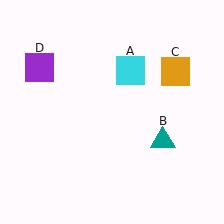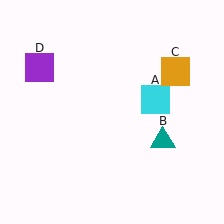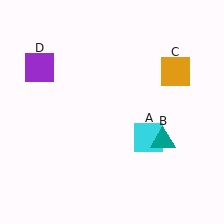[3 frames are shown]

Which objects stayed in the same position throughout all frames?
Teal triangle (object B) and orange square (object C) and purple square (object D) remained stationary.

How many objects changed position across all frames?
1 object changed position: cyan square (object A).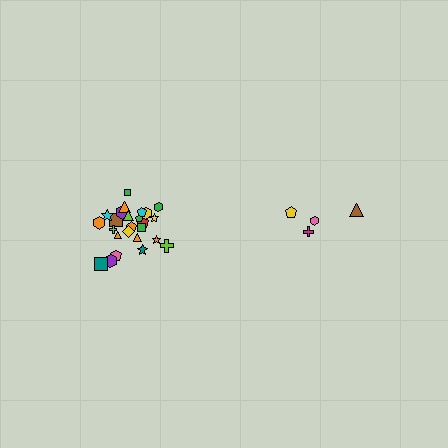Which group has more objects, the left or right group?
The left group.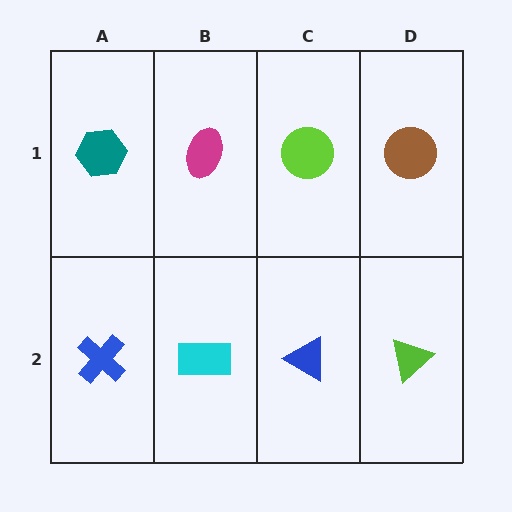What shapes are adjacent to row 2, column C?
A lime circle (row 1, column C), a cyan rectangle (row 2, column B), a lime triangle (row 2, column D).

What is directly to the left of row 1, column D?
A lime circle.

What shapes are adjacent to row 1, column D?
A lime triangle (row 2, column D), a lime circle (row 1, column C).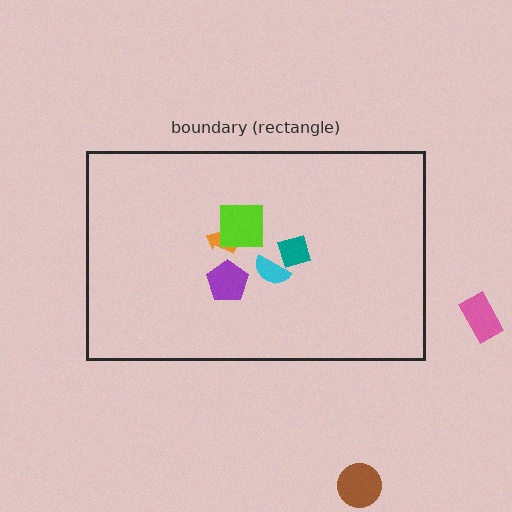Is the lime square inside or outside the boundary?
Inside.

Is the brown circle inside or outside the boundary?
Outside.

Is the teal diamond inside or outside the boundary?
Inside.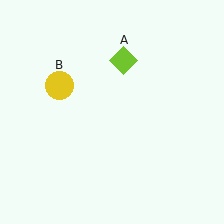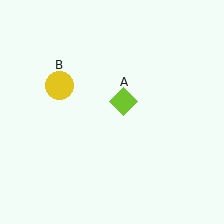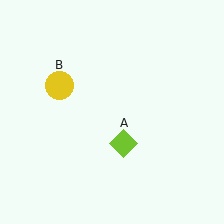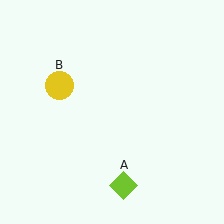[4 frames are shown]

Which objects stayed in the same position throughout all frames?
Yellow circle (object B) remained stationary.